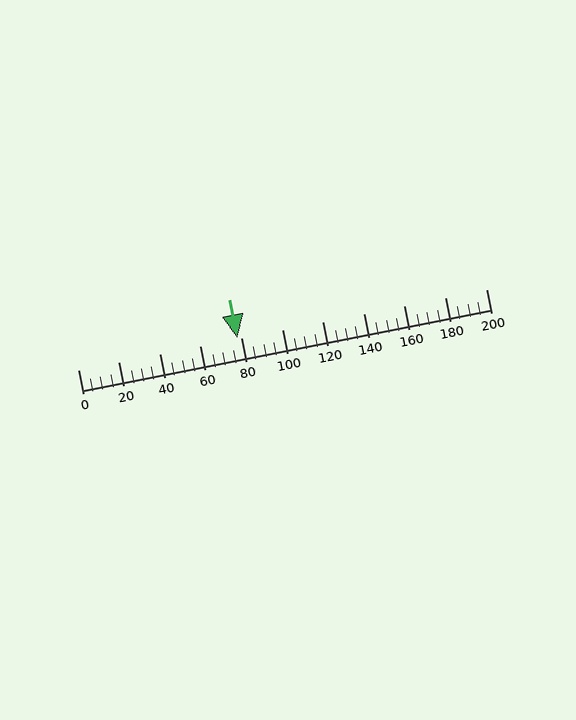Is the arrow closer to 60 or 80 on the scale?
The arrow is closer to 80.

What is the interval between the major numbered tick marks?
The major tick marks are spaced 20 units apart.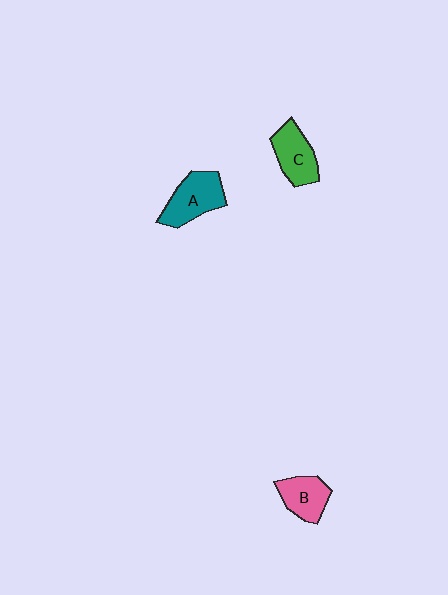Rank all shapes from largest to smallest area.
From largest to smallest: A (teal), C (green), B (pink).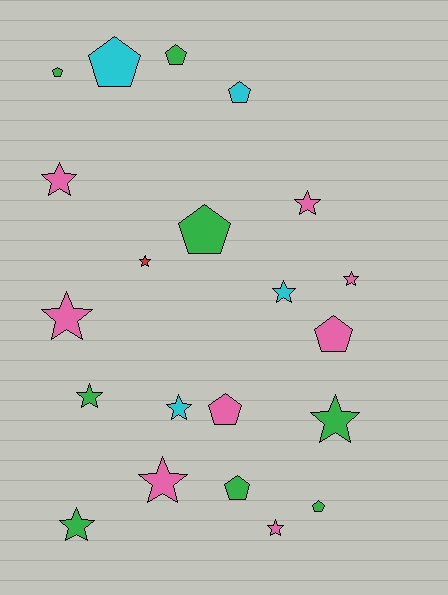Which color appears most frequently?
Pink, with 8 objects.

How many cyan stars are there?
There are 2 cyan stars.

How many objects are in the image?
There are 21 objects.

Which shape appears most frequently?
Star, with 12 objects.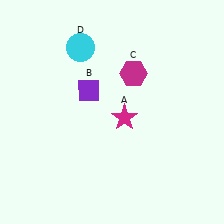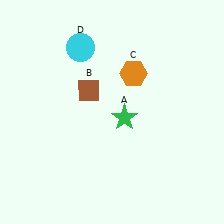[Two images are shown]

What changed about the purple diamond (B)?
In Image 1, B is purple. In Image 2, it changed to brown.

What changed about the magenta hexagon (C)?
In Image 1, C is magenta. In Image 2, it changed to orange.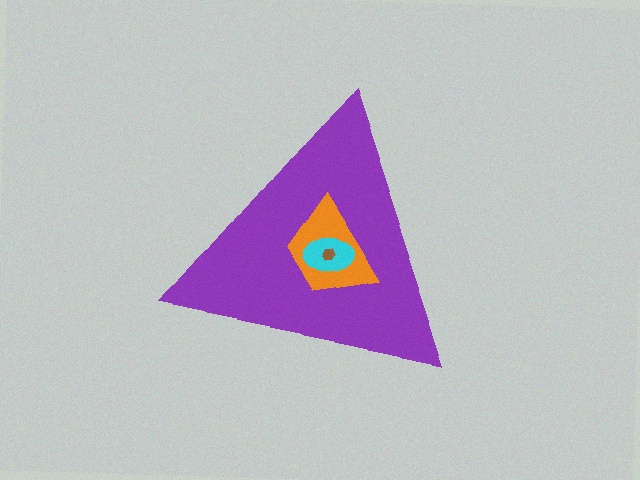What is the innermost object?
The brown hexagon.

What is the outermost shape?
The purple triangle.